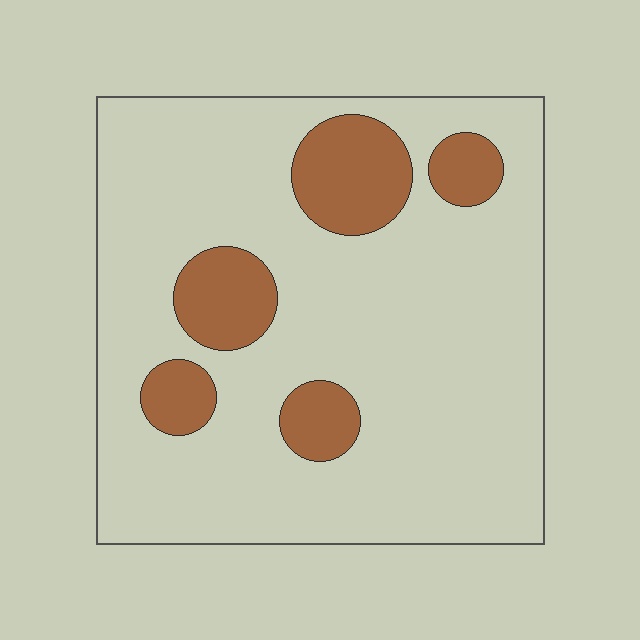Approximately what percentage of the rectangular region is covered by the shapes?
Approximately 15%.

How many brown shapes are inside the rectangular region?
5.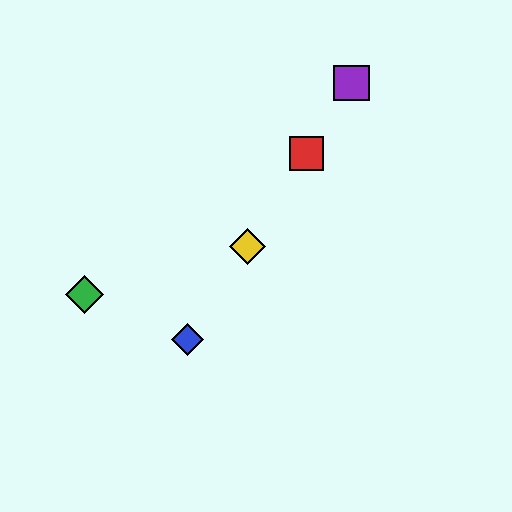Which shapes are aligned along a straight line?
The red square, the blue diamond, the yellow diamond, the purple square are aligned along a straight line.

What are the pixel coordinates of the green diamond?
The green diamond is at (85, 295).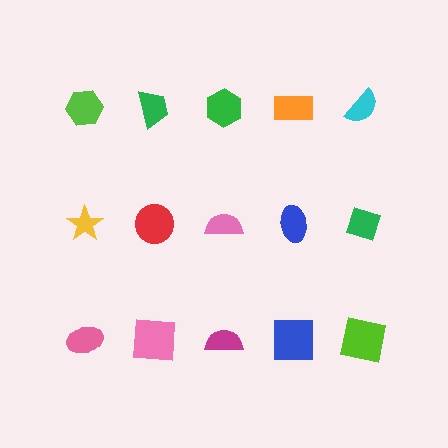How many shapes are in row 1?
5 shapes.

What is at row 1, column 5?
A cyan semicircle.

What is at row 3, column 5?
A lime square.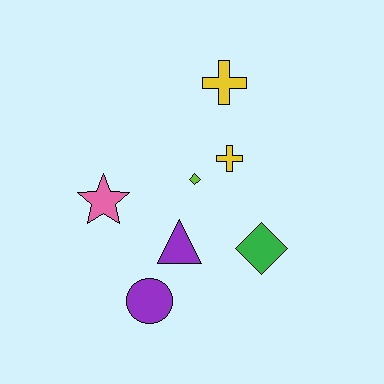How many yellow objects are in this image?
There are 2 yellow objects.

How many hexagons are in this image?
There are no hexagons.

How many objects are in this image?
There are 7 objects.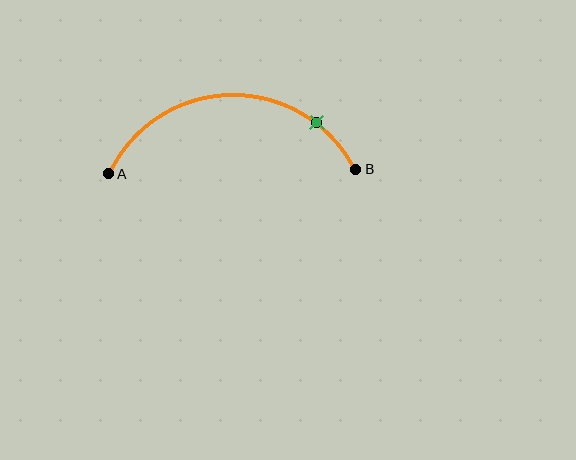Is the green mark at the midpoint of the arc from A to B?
No. The green mark lies on the arc but is closer to endpoint B. The arc midpoint would be at the point on the curve equidistant along the arc from both A and B.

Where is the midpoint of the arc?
The arc midpoint is the point on the curve farthest from the straight line joining A and B. It sits above that line.